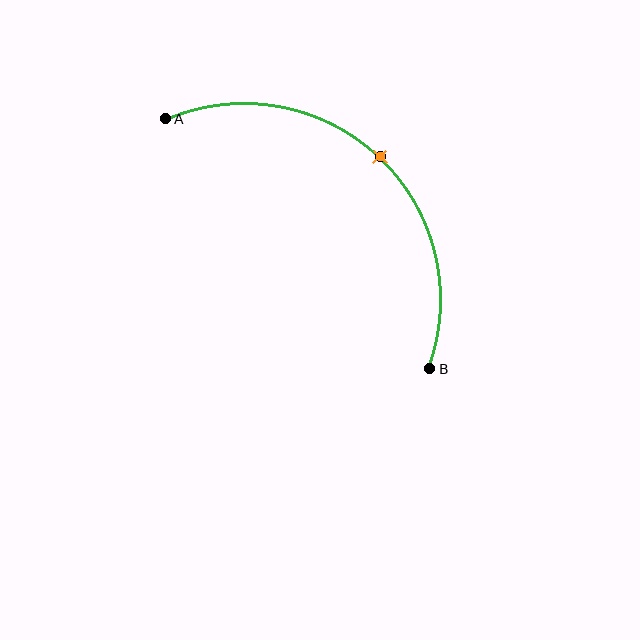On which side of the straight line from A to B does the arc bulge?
The arc bulges above and to the right of the straight line connecting A and B.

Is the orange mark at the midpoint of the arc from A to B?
Yes. The orange mark lies on the arc at equal arc-length from both A and B — it is the arc midpoint.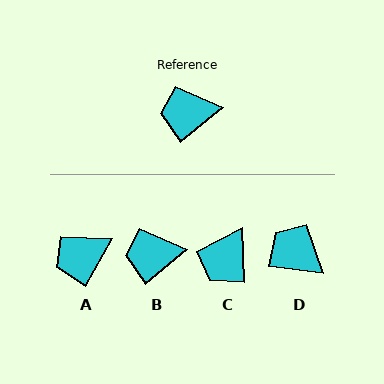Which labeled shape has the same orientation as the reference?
B.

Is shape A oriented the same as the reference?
No, it is off by about 21 degrees.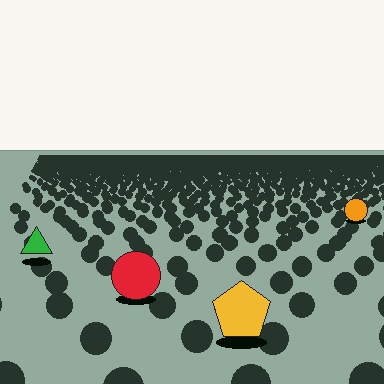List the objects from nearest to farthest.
From nearest to farthest: the yellow pentagon, the red circle, the green triangle, the orange circle.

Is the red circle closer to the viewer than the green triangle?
Yes. The red circle is closer — you can tell from the texture gradient: the ground texture is coarser near it.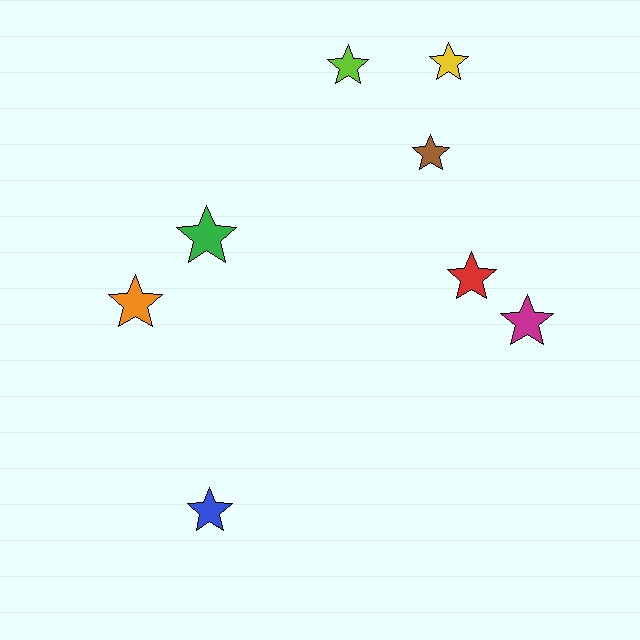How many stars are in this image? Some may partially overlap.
There are 8 stars.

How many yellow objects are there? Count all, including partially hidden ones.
There is 1 yellow object.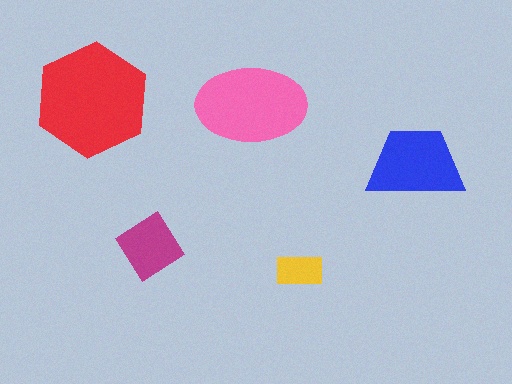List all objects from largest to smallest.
The red hexagon, the pink ellipse, the blue trapezoid, the magenta diamond, the yellow rectangle.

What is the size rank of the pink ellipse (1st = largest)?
2nd.